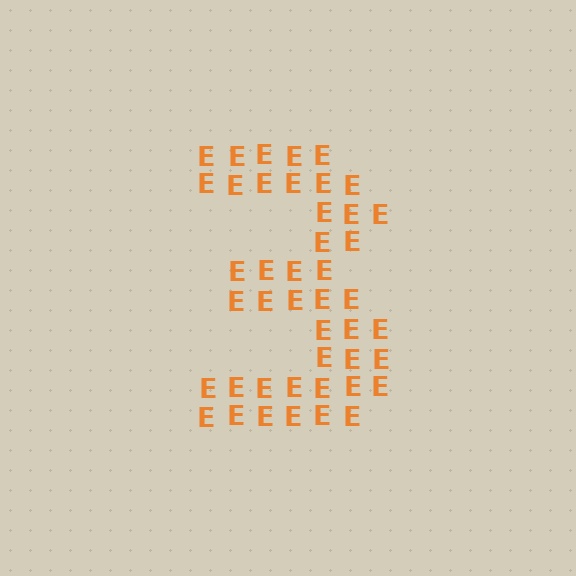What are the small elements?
The small elements are letter E's.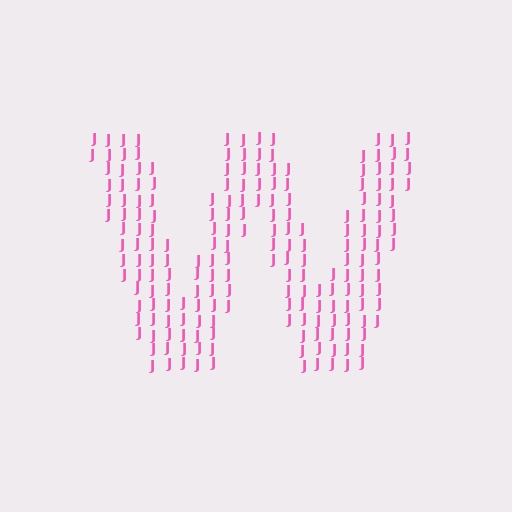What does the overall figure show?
The overall figure shows the letter W.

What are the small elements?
The small elements are letter J's.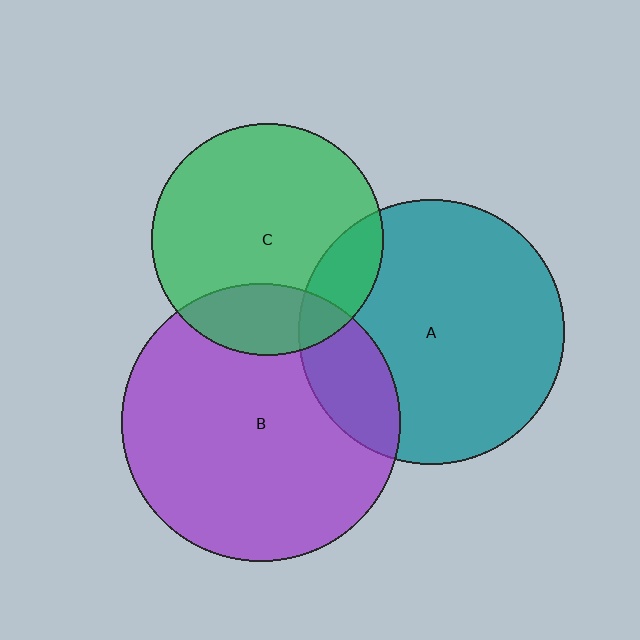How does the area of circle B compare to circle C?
Approximately 1.4 times.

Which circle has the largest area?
Circle B (purple).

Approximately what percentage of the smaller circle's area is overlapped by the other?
Approximately 20%.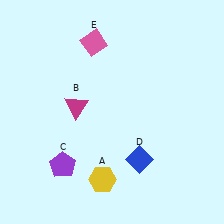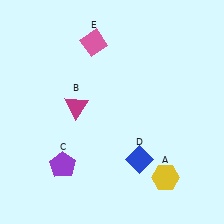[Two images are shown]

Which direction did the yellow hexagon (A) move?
The yellow hexagon (A) moved right.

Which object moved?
The yellow hexagon (A) moved right.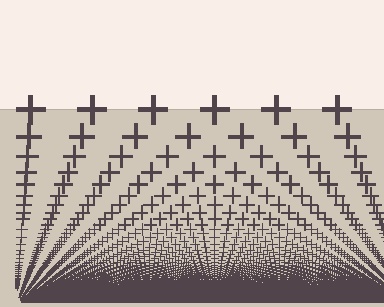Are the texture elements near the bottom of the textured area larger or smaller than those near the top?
Smaller. The gradient is inverted — elements near the bottom are smaller and denser.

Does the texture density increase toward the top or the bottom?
Density increases toward the bottom.